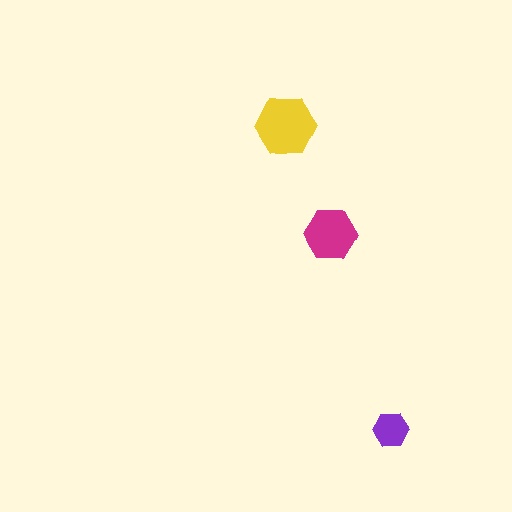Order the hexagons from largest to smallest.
the yellow one, the magenta one, the purple one.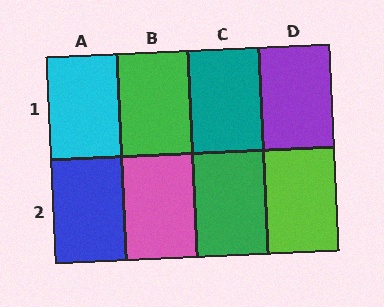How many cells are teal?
1 cell is teal.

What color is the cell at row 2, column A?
Blue.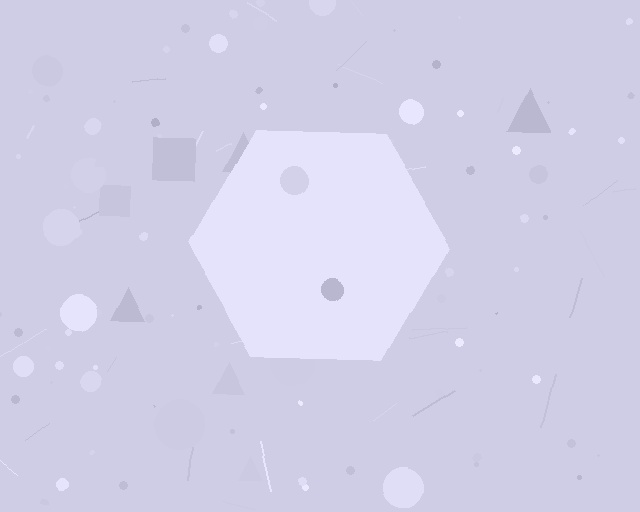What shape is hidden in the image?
A hexagon is hidden in the image.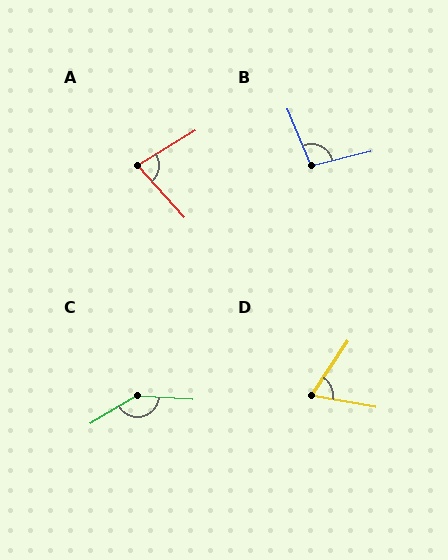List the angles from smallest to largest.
D (67°), A (79°), B (99°), C (146°).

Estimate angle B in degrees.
Approximately 99 degrees.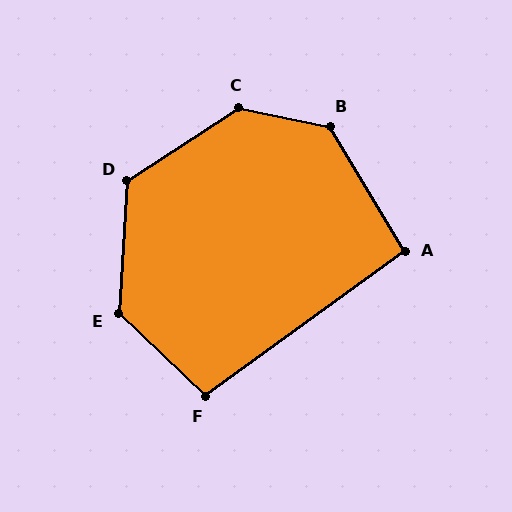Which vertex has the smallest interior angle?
A, at approximately 95 degrees.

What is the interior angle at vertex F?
Approximately 101 degrees (obtuse).